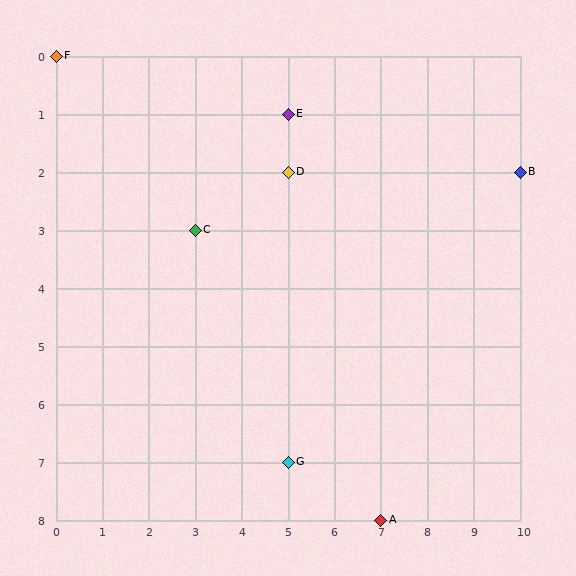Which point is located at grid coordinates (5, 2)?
Point D is at (5, 2).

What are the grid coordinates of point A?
Point A is at grid coordinates (7, 8).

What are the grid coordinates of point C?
Point C is at grid coordinates (3, 3).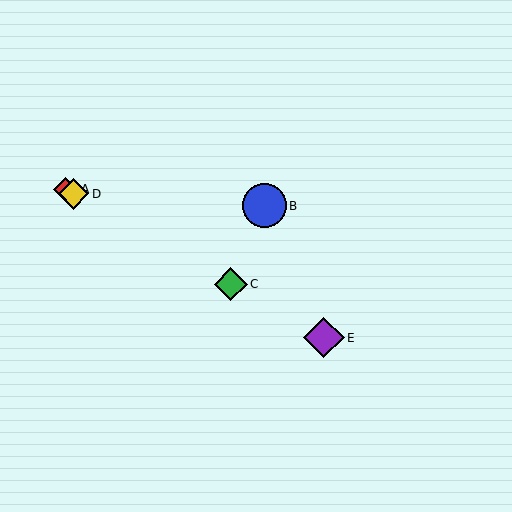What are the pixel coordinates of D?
Object D is at (74, 194).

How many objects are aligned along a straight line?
4 objects (A, C, D, E) are aligned along a straight line.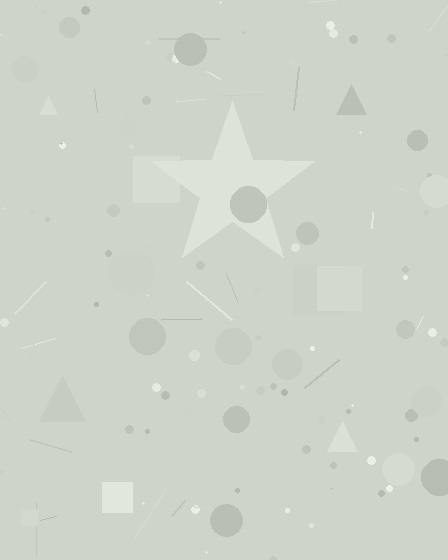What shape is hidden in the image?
A star is hidden in the image.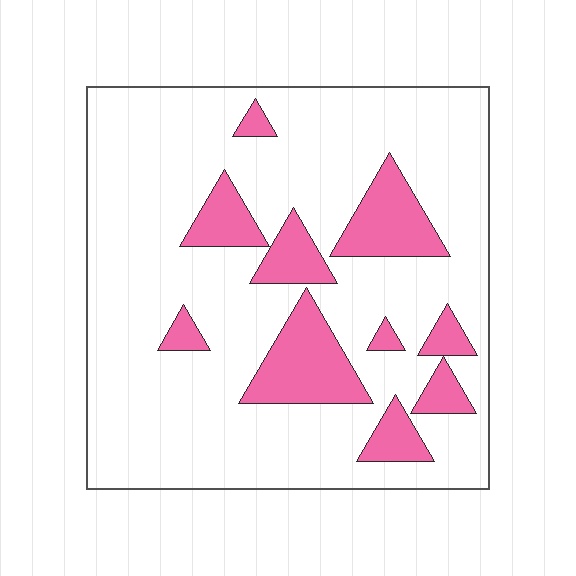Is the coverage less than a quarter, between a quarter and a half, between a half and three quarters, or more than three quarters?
Less than a quarter.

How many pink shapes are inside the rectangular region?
10.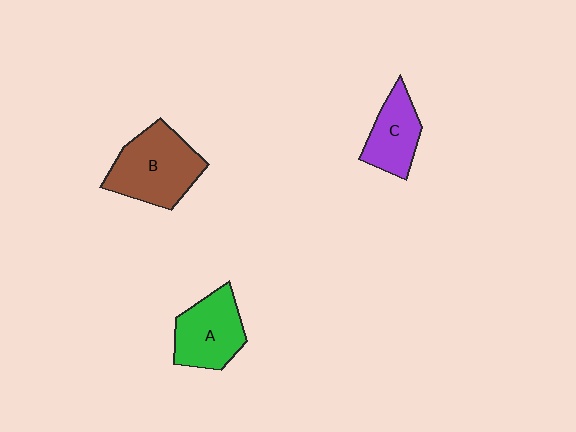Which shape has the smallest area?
Shape C (purple).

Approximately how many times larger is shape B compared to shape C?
Approximately 1.6 times.